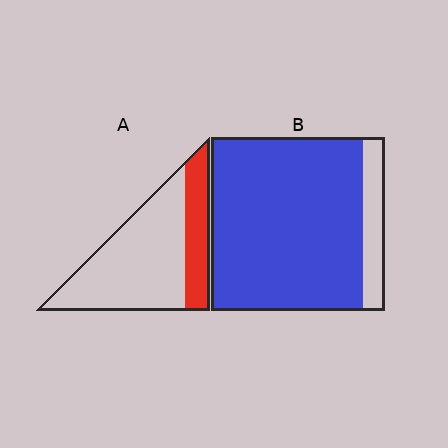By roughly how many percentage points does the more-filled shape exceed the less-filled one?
By roughly 60 percentage points (B over A).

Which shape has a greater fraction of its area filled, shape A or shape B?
Shape B.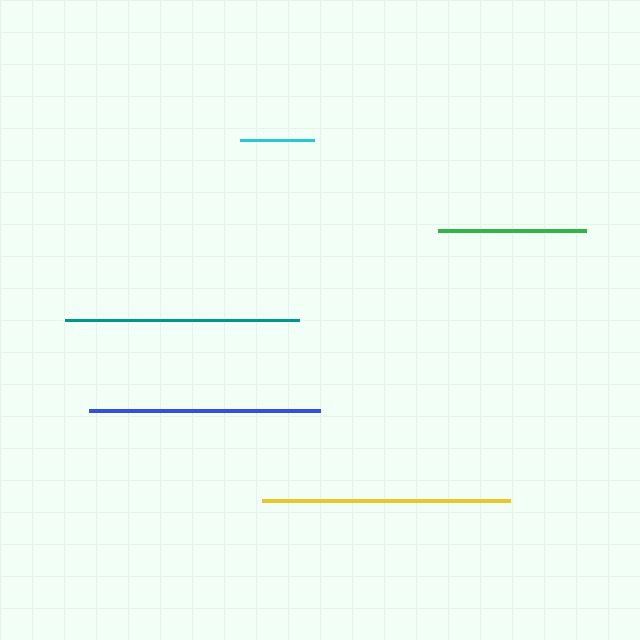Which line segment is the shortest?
The cyan line is the shortest at approximately 74 pixels.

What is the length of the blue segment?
The blue segment is approximately 231 pixels long.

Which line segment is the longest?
The yellow line is the longest at approximately 248 pixels.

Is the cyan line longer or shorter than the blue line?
The blue line is longer than the cyan line.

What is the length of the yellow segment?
The yellow segment is approximately 248 pixels long.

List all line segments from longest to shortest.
From longest to shortest: yellow, teal, blue, green, cyan.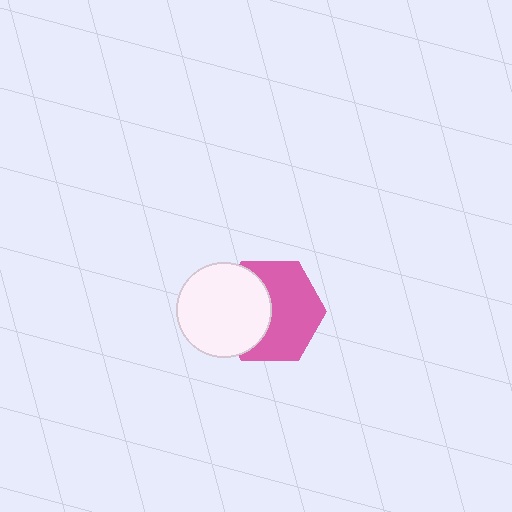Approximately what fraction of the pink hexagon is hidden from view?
Roughly 40% of the pink hexagon is hidden behind the white circle.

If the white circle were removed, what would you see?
You would see the complete pink hexagon.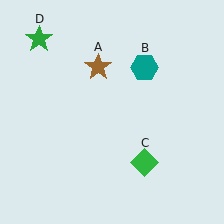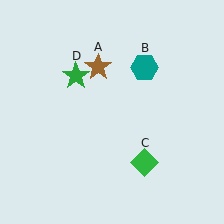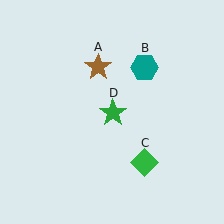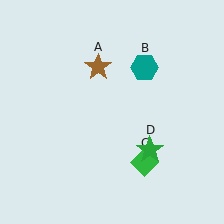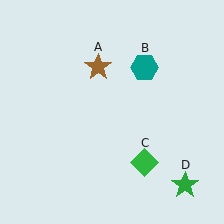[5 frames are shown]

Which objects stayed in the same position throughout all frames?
Brown star (object A) and teal hexagon (object B) and green diamond (object C) remained stationary.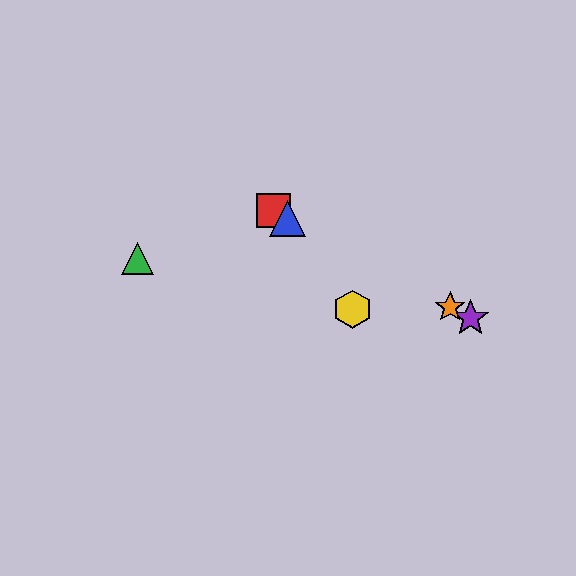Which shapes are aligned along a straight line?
The red square, the blue triangle, the purple star, the orange star are aligned along a straight line.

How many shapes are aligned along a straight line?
4 shapes (the red square, the blue triangle, the purple star, the orange star) are aligned along a straight line.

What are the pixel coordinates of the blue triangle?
The blue triangle is at (287, 218).